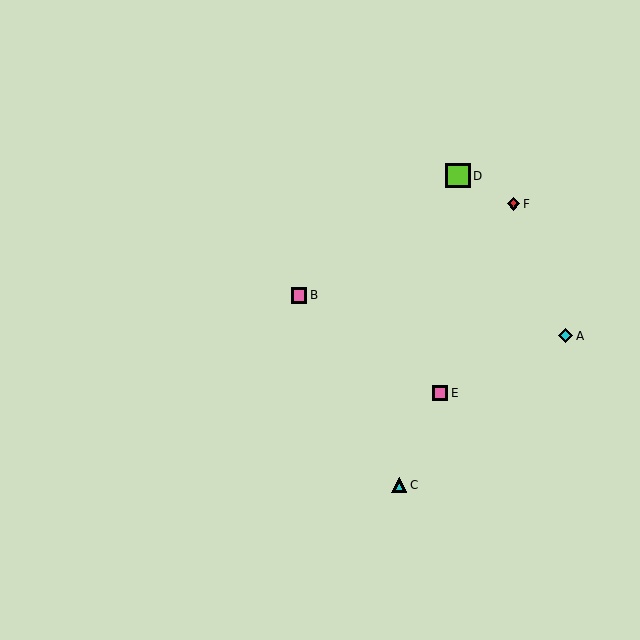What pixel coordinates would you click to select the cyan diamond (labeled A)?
Click at (565, 336) to select the cyan diamond A.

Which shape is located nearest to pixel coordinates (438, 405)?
The pink square (labeled E) at (440, 393) is nearest to that location.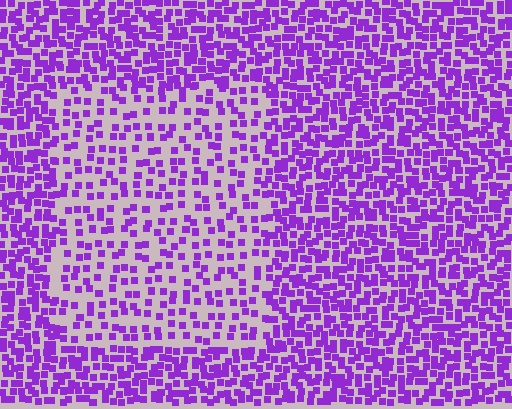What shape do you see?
I see a rectangle.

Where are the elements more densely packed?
The elements are more densely packed outside the rectangle boundary.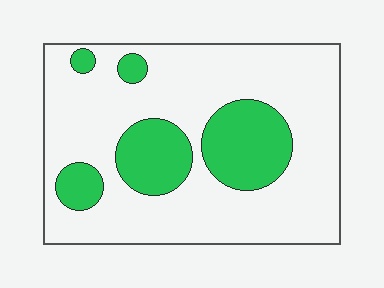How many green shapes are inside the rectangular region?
5.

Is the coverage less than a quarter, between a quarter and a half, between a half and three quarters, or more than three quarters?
Less than a quarter.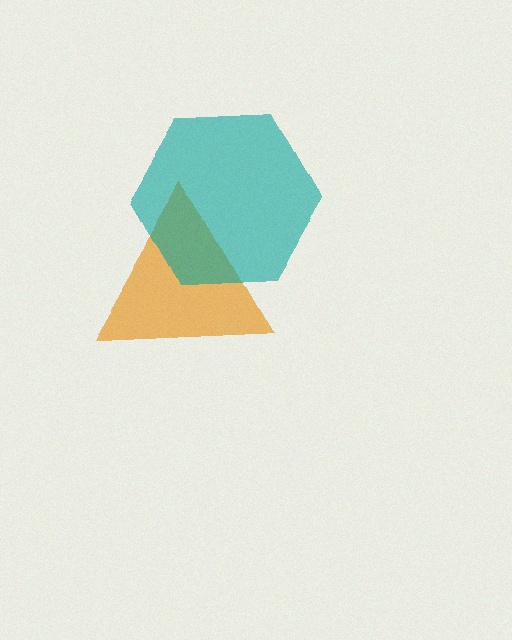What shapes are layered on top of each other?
The layered shapes are: an orange triangle, a teal hexagon.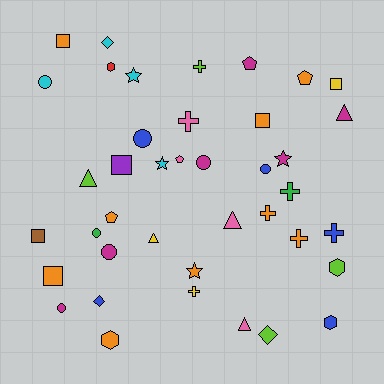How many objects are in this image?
There are 40 objects.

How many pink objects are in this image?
There are 4 pink objects.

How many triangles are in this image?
There are 5 triangles.